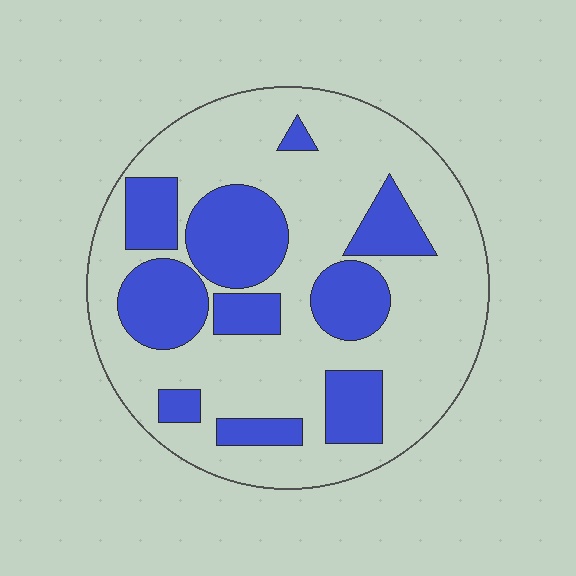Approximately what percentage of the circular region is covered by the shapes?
Approximately 30%.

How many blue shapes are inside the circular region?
10.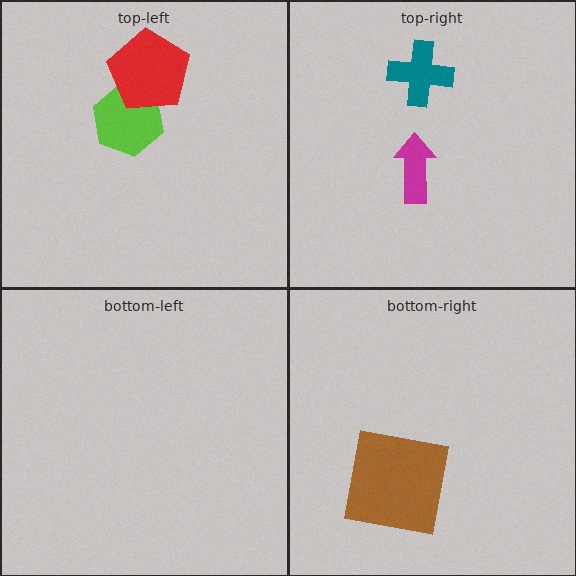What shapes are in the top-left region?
The lime hexagon, the red pentagon.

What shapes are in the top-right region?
The magenta arrow, the teal cross.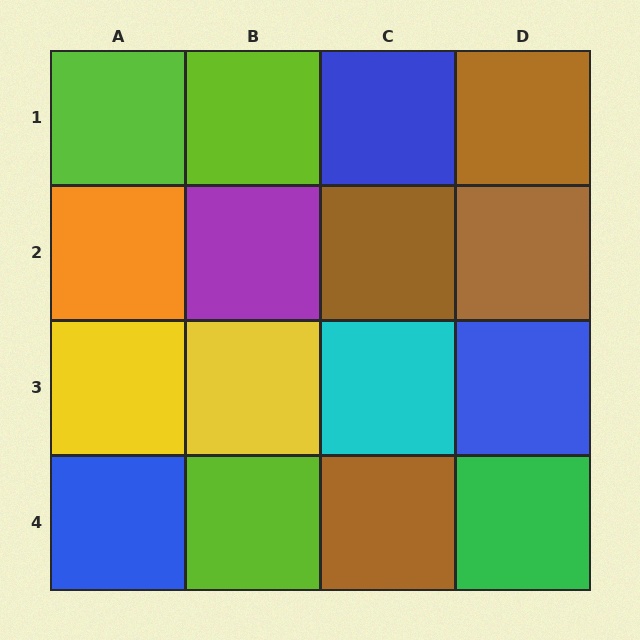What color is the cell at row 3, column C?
Cyan.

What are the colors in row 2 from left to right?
Orange, purple, brown, brown.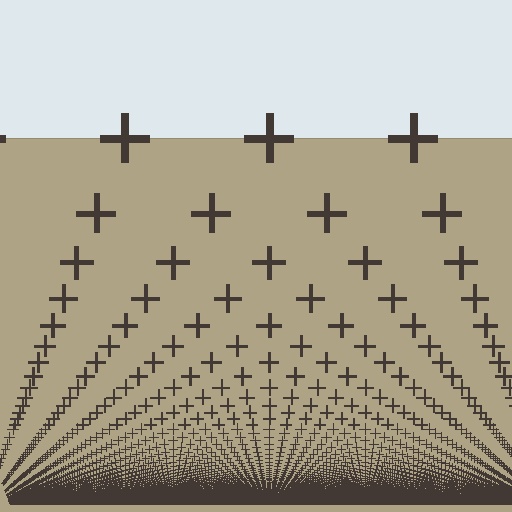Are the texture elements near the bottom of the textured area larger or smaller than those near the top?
Smaller. The gradient is inverted — elements near the bottom are smaller and denser.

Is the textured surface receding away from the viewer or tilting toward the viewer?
The surface appears to tilt toward the viewer. Texture elements get larger and sparser toward the top.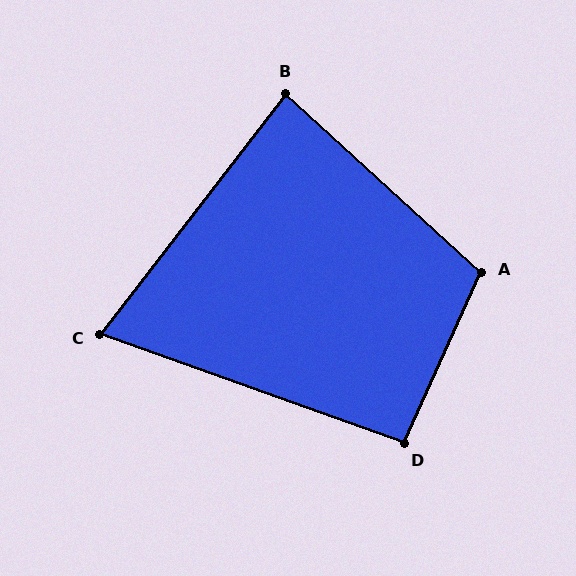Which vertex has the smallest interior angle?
C, at approximately 72 degrees.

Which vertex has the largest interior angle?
A, at approximately 108 degrees.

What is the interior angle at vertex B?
Approximately 85 degrees (approximately right).